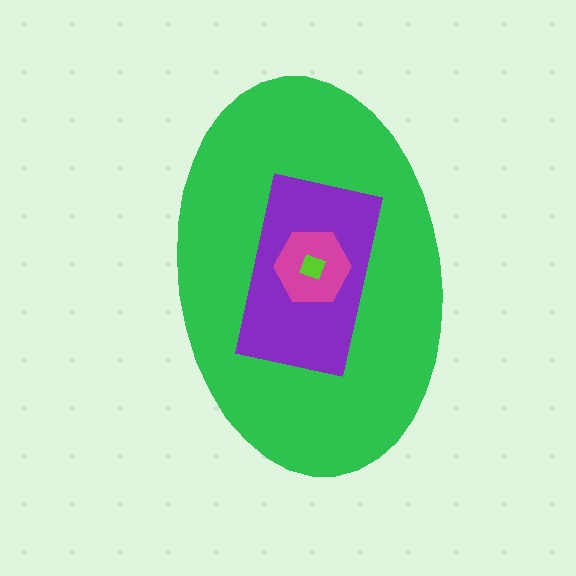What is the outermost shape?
The green ellipse.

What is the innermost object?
The lime square.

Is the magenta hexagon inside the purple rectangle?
Yes.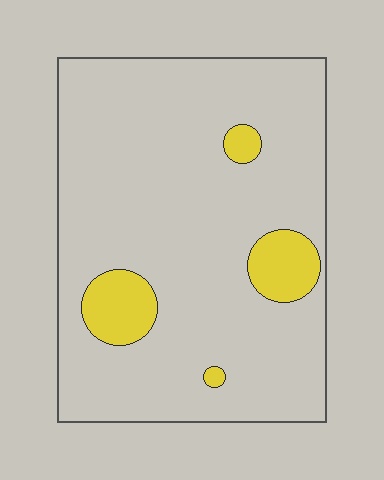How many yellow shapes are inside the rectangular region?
4.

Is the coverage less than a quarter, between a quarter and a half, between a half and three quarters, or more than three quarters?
Less than a quarter.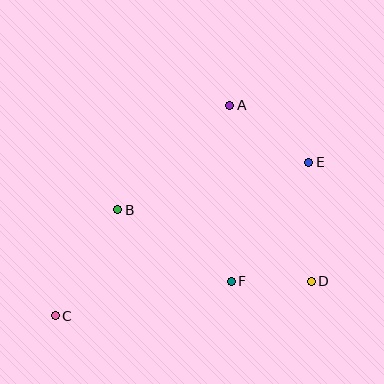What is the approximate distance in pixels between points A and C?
The distance between A and C is approximately 273 pixels.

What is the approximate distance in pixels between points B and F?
The distance between B and F is approximately 134 pixels.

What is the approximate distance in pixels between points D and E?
The distance between D and E is approximately 119 pixels.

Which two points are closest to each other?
Points D and F are closest to each other.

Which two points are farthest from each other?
Points C and E are farthest from each other.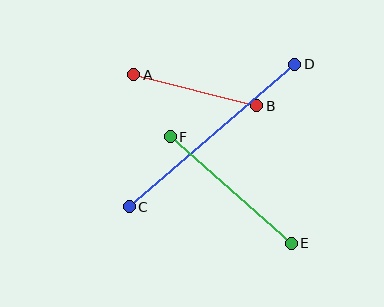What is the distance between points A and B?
The distance is approximately 127 pixels.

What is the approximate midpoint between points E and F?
The midpoint is at approximately (231, 190) pixels.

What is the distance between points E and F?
The distance is approximately 161 pixels.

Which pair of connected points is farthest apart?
Points C and D are farthest apart.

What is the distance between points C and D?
The distance is approximately 218 pixels.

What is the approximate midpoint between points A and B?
The midpoint is at approximately (195, 90) pixels.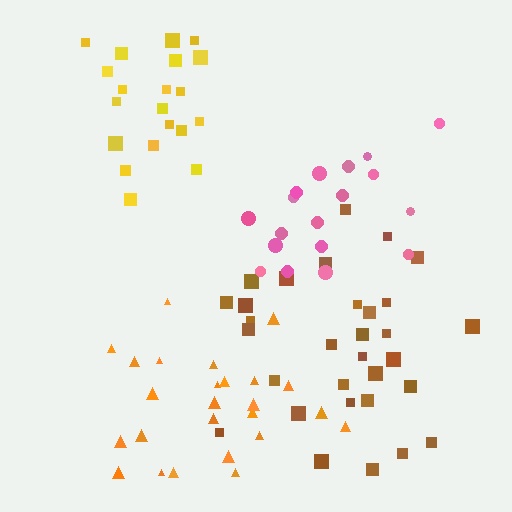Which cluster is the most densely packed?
Yellow.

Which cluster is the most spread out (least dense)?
Brown.